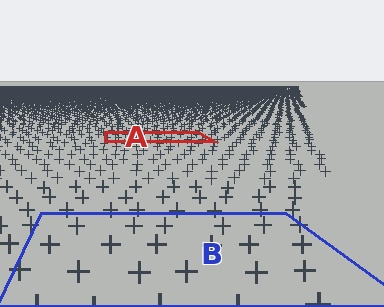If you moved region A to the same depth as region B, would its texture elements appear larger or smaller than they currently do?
They would appear larger. At a closer depth, the same texture elements are projected at a bigger on-screen size.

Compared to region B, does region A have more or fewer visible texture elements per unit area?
Region A has more texture elements per unit area — they are packed more densely because it is farther away.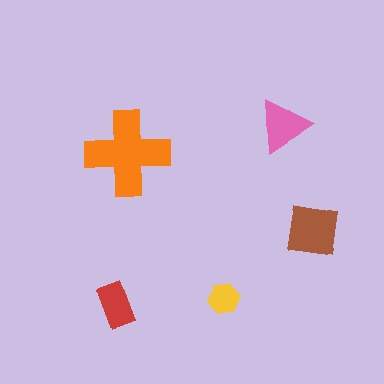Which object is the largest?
The orange cross.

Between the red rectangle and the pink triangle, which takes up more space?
The pink triangle.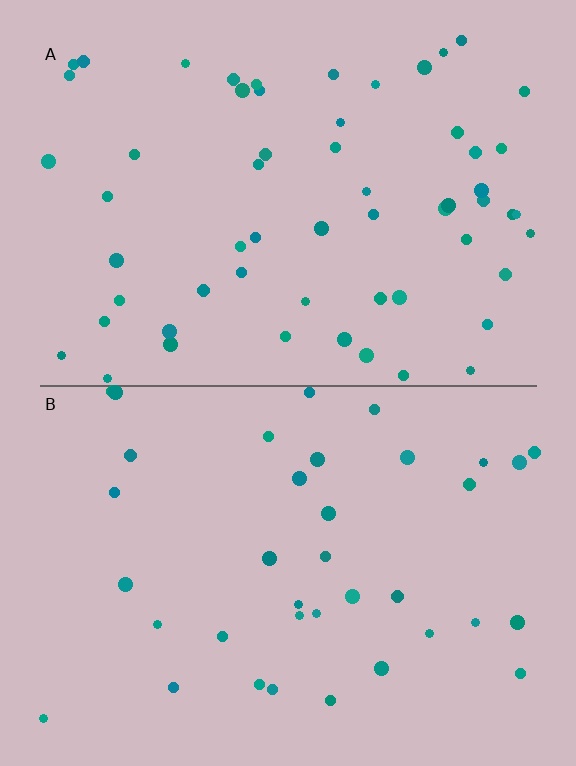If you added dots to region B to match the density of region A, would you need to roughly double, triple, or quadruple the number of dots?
Approximately double.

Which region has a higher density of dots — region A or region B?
A (the top).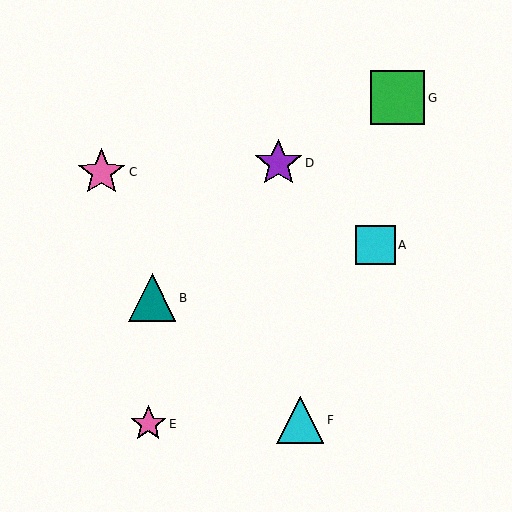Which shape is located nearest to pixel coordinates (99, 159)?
The pink star (labeled C) at (102, 173) is nearest to that location.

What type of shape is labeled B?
Shape B is a teal triangle.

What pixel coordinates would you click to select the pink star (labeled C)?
Click at (102, 173) to select the pink star C.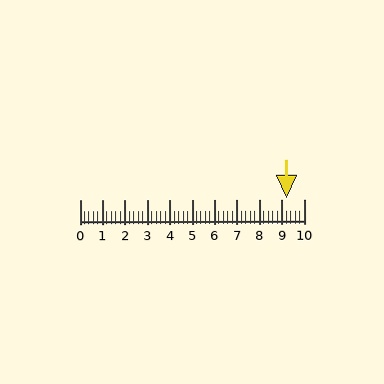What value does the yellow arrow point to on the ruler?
The yellow arrow points to approximately 9.2.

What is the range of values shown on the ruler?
The ruler shows values from 0 to 10.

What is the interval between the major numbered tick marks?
The major tick marks are spaced 1 units apart.